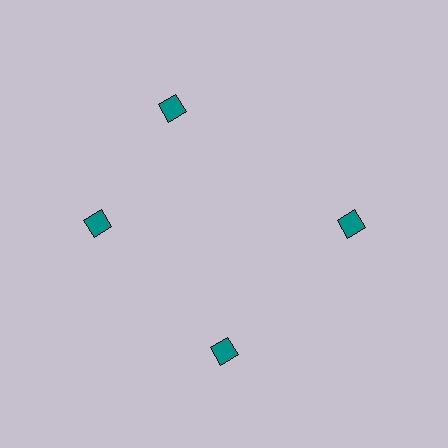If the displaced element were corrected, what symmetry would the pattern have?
It would have 4-fold rotational symmetry — the pattern would map onto itself every 90 degrees.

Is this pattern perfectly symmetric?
No. The 4 teal diamonds are arranged in a ring, but one element near the 12 o'clock position is rotated out of alignment along the ring, breaking the 4-fold rotational symmetry.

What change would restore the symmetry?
The symmetry would be restored by rotating it back into even spacing with its neighbors so that all 4 diamonds sit at equal angles and equal distance from the center.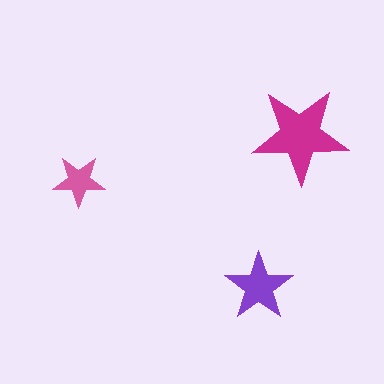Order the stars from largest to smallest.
the magenta one, the purple one, the pink one.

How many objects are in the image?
There are 3 objects in the image.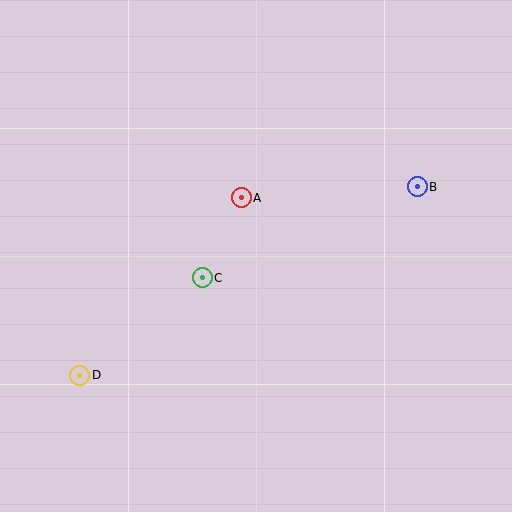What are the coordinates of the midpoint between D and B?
The midpoint between D and B is at (248, 281).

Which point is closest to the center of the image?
Point C at (202, 278) is closest to the center.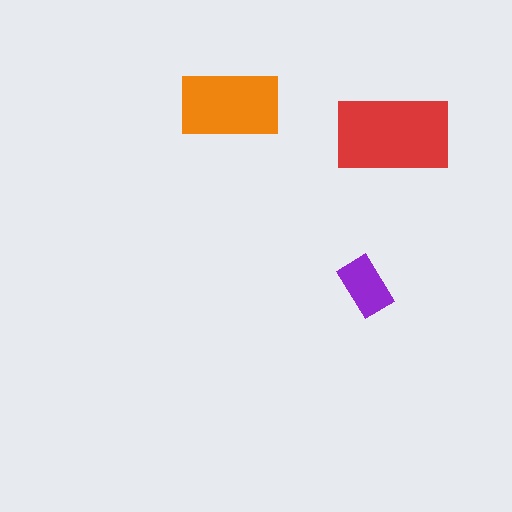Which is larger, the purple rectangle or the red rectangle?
The red one.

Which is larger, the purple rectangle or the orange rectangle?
The orange one.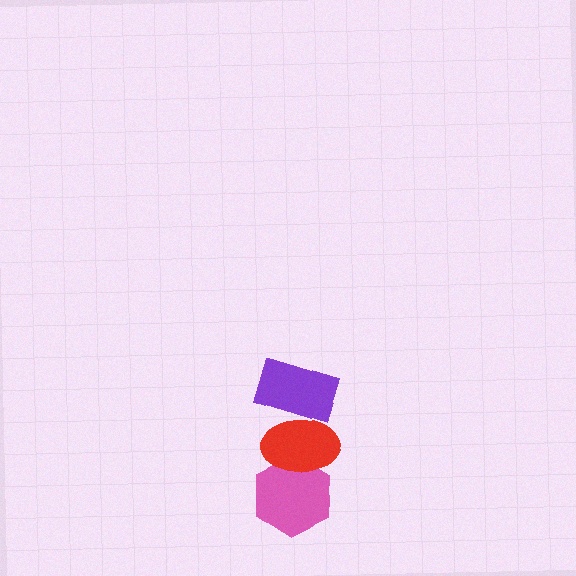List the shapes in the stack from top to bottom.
From top to bottom: the purple rectangle, the red ellipse, the pink hexagon.